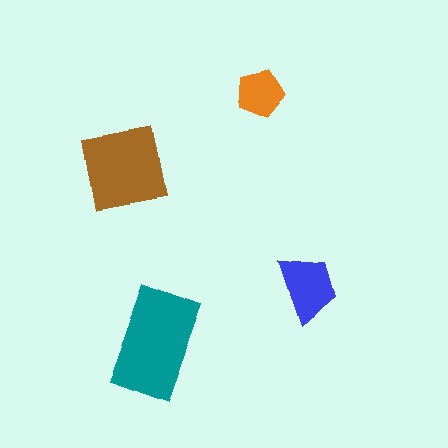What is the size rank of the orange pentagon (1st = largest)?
4th.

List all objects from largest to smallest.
The teal rectangle, the brown square, the blue trapezoid, the orange pentagon.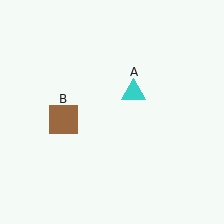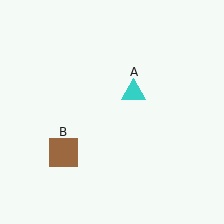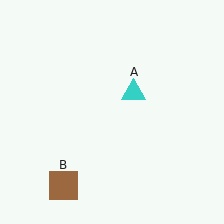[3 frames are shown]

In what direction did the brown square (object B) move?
The brown square (object B) moved down.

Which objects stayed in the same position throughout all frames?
Cyan triangle (object A) remained stationary.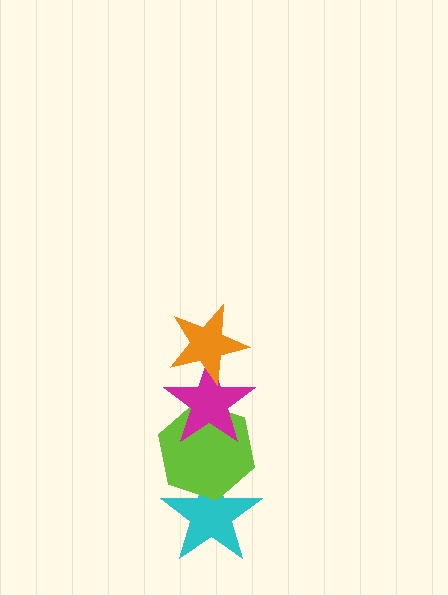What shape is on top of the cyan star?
The lime hexagon is on top of the cyan star.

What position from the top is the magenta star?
The magenta star is 2nd from the top.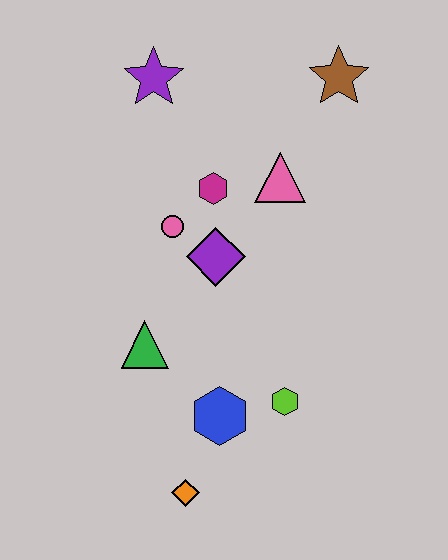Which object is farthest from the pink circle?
The orange diamond is farthest from the pink circle.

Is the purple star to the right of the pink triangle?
No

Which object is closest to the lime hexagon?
The blue hexagon is closest to the lime hexagon.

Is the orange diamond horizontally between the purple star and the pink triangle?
Yes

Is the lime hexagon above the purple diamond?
No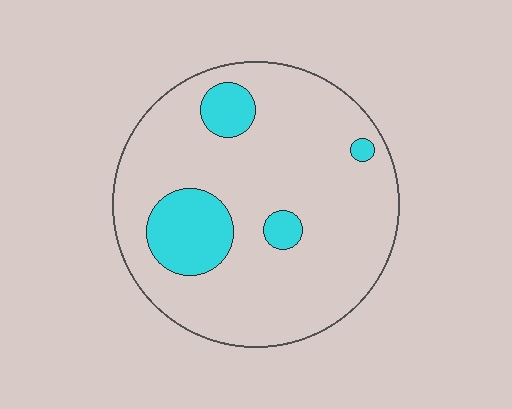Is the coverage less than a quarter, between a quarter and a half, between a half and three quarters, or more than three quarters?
Less than a quarter.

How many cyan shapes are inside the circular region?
4.